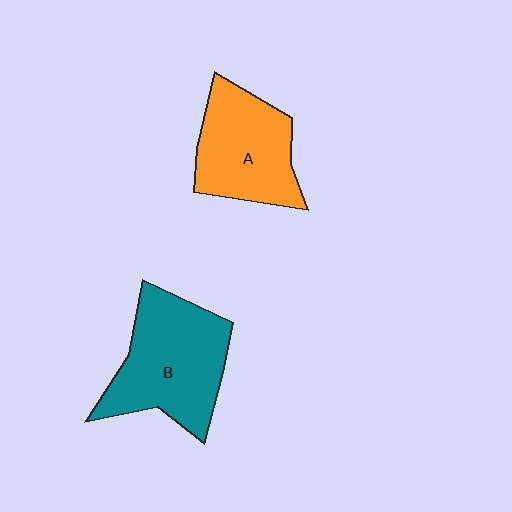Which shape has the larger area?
Shape B (teal).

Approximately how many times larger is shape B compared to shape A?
Approximately 1.2 times.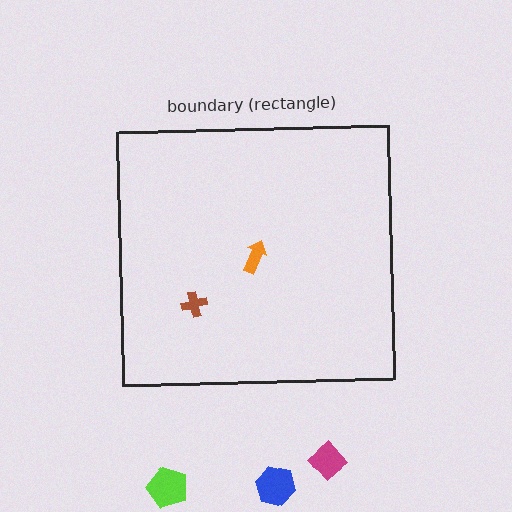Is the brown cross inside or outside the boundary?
Inside.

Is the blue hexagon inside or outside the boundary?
Outside.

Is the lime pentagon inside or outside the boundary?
Outside.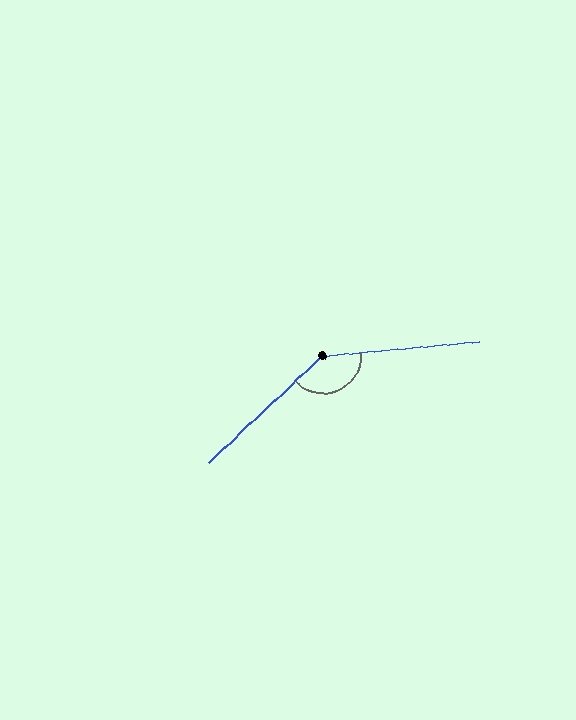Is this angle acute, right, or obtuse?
It is obtuse.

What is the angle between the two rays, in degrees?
Approximately 142 degrees.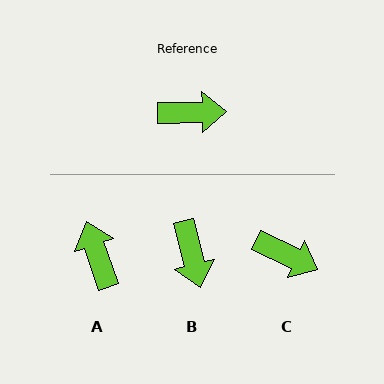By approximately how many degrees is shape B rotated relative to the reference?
Approximately 77 degrees clockwise.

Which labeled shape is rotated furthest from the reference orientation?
A, about 108 degrees away.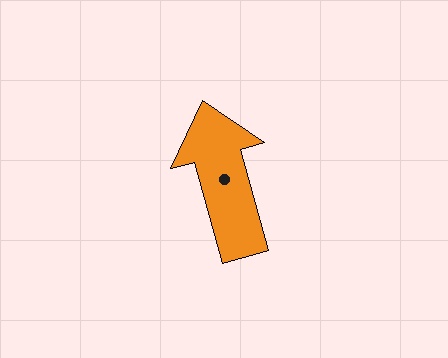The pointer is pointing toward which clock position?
Roughly 11 o'clock.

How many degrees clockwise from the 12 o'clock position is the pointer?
Approximately 345 degrees.